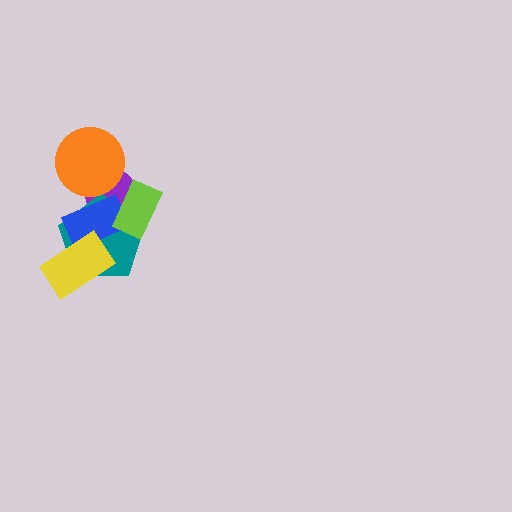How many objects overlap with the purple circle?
4 objects overlap with the purple circle.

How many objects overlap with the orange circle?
1 object overlaps with the orange circle.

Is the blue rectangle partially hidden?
Yes, it is partially covered by another shape.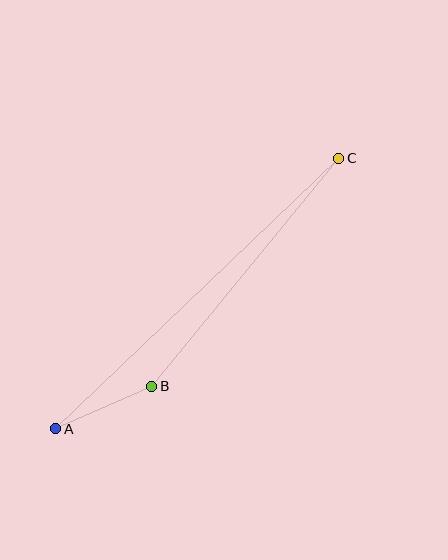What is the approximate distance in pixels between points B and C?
The distance between B and C is approximately 295 pixels.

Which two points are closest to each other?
Points A and B are closest to each other.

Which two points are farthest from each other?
Points A and C are farthest from each other.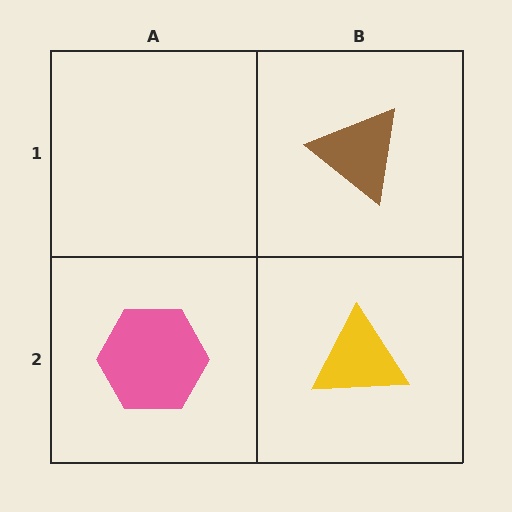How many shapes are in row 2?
2 shapes.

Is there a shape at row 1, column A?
No, that cell is empty.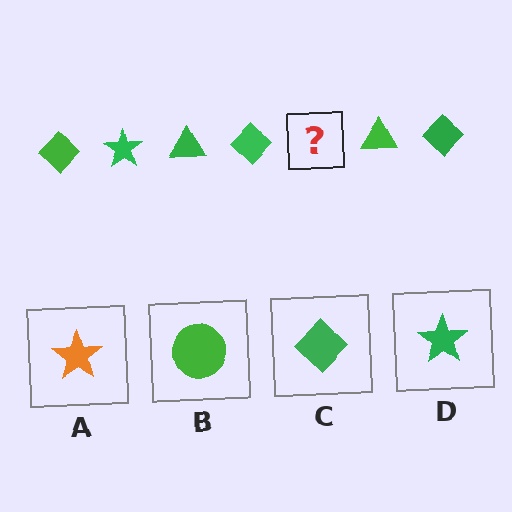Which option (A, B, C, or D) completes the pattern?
D.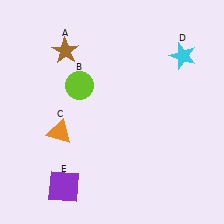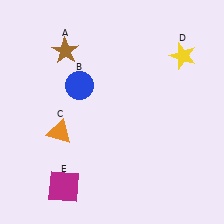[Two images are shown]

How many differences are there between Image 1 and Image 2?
There are 3 differences between the two images.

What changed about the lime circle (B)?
In Image 1, B is lime. In Image 2, it changed to blue.